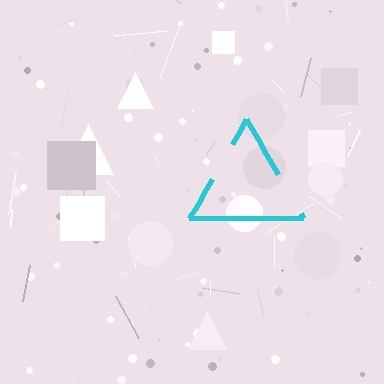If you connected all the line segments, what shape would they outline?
They would outline a triangle.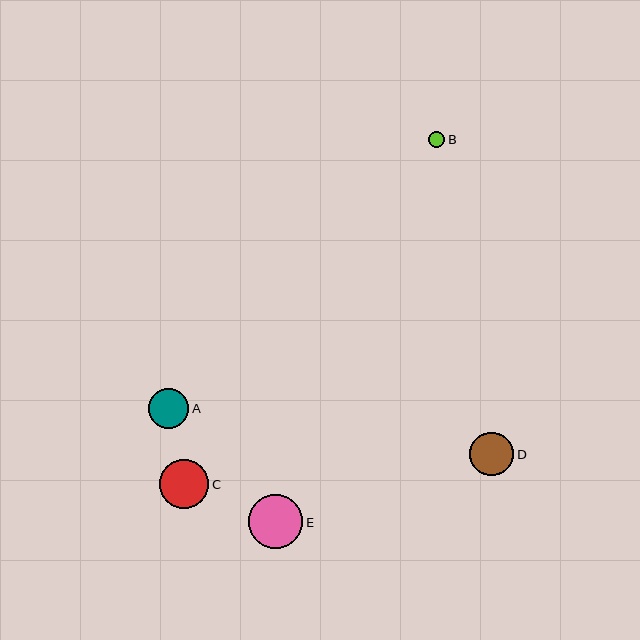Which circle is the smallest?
Circle B is the smallest with a size of approximately 16 pixels.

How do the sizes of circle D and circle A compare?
Circle D and circle A are approximately the same size.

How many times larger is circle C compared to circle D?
Circle C is approximately 1.1 times the size of circle D.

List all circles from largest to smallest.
From largest to smallest: E, C, D, A, B.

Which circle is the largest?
Circle E is the largest with a size of approximately 55 pixels.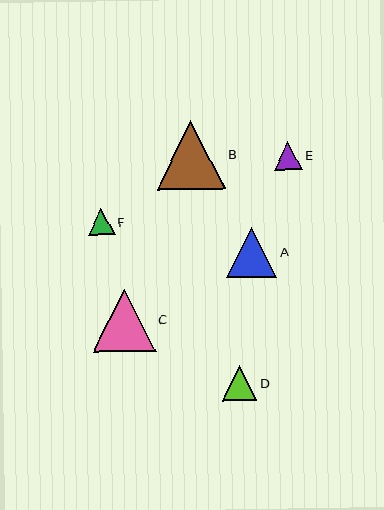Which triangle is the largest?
Triangle B is the largest with a size of approximately 69 pixels.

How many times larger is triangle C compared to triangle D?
Triangle C is approximately 1.8 times the size of triangle D.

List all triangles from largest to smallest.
From largest to smallest: B, C, A, D, E, F.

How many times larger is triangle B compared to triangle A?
Triangle B is approximately 1.4 times the size of triangle A.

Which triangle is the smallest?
Triangle F is the smallest with a size of approximately 26 pixels.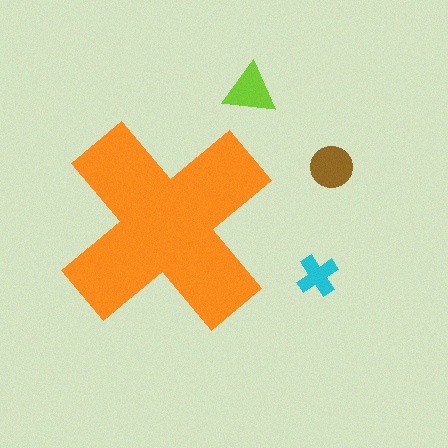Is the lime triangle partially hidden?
No, the lime triangle is fully visible.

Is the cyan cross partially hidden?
No, the cyan cross is fully visible.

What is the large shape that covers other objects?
An orange cross.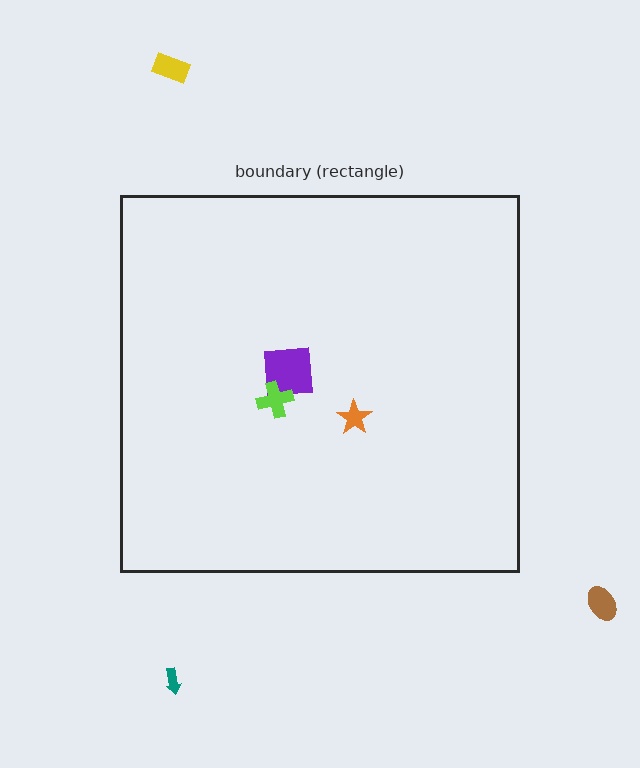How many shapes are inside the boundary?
3 inside, 3 outside.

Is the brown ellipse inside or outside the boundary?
Outside.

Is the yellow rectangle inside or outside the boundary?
Outside.